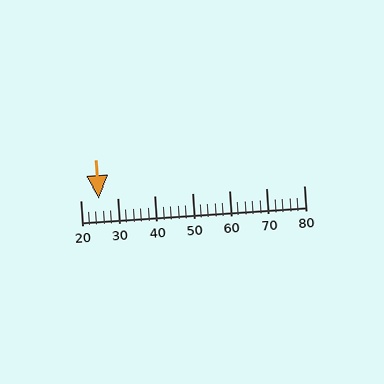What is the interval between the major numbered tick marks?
The major tick marks are spaced 10 units apart.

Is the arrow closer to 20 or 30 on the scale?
The arrow is closer to 20.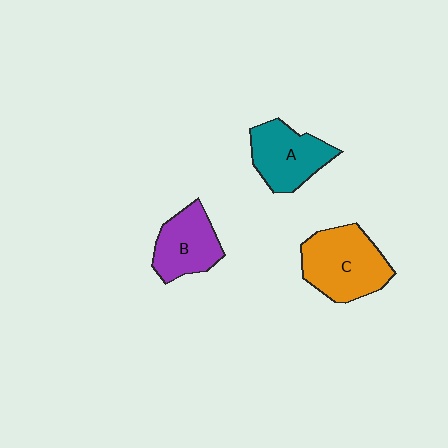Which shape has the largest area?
Shape C (orange).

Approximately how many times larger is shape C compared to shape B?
Approximately 1.4 times.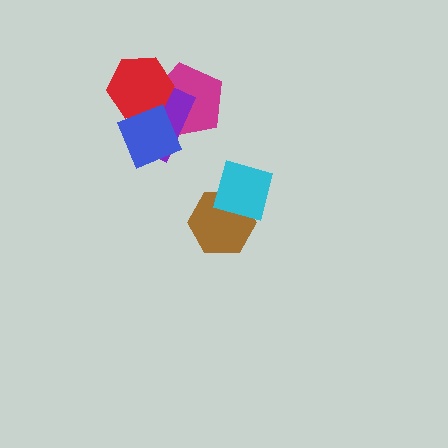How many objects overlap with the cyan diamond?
1 object overlaps with the cyan diamond.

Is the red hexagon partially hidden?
Yes, it is partially covered by another shape.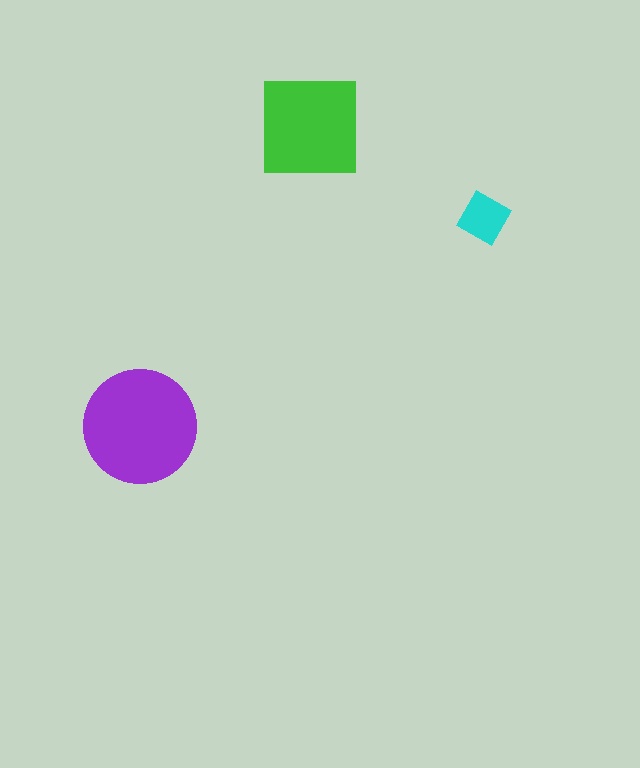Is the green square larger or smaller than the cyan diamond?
Larger.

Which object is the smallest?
The cyan diamond.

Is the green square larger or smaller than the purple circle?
Smaller.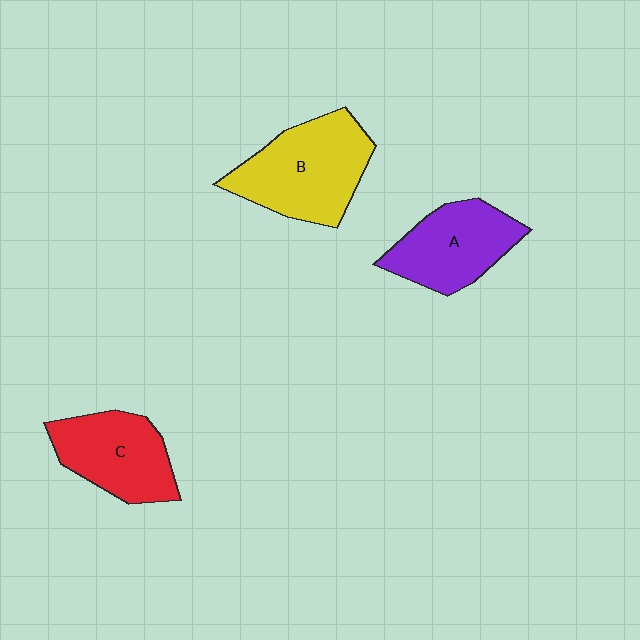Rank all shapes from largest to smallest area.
From largest to smallest: B (yellow), C (red), A (purple).